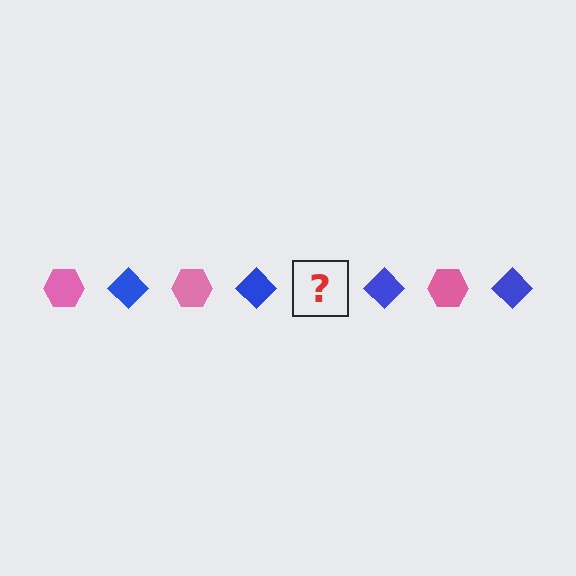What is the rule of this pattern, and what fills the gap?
The rule is that the pattern alternates between pink hexagon and blue diamond. The gap should be filled with a pink hexagon.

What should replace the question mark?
The question mark should be replaced with a pink hexagon.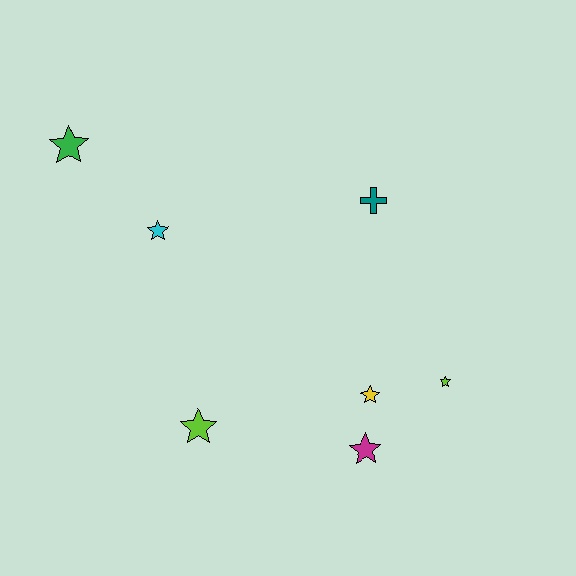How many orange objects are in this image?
There are no orange objects.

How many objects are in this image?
There are 7 objects.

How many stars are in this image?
There are 6 stars.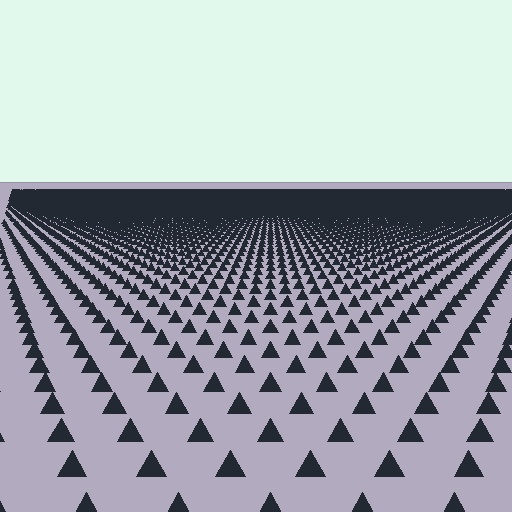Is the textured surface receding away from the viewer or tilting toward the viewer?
The surface is receding away from the viewer. Texture elements get smaller and denser toward the top.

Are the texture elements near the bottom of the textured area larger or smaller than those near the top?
Larger. Near the bottom, elements are closer to the viewer and appear at a bigger on-screen size.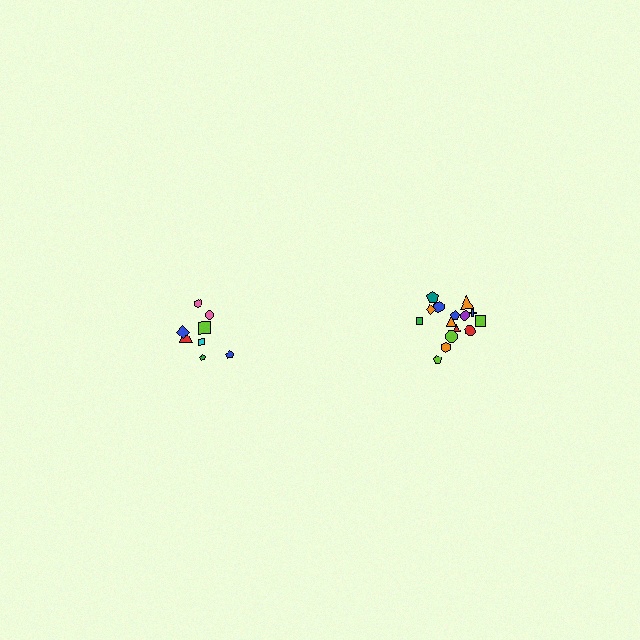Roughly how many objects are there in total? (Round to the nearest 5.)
Roughly 25 objects in total.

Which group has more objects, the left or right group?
The right group.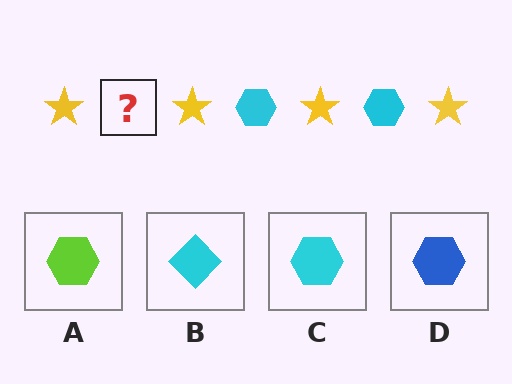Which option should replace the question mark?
Option C.